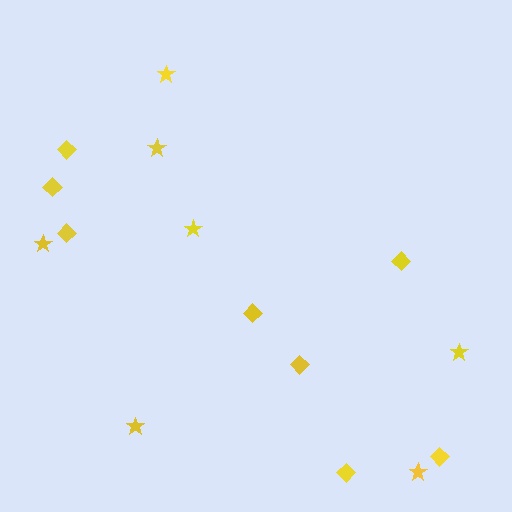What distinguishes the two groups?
There are 2 groups: one group of stars (7) and one group of diamonds (8).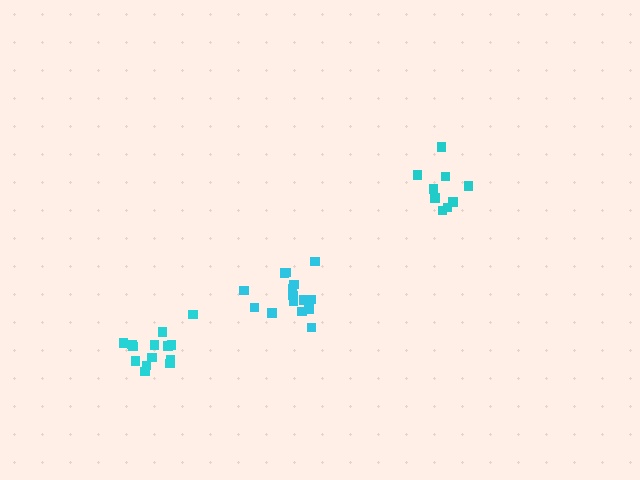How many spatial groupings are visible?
There are 3 spatial groupings.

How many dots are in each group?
Group 1: 9 dots, Group 2: 14 dots, Group 3: 15 dots (38 total).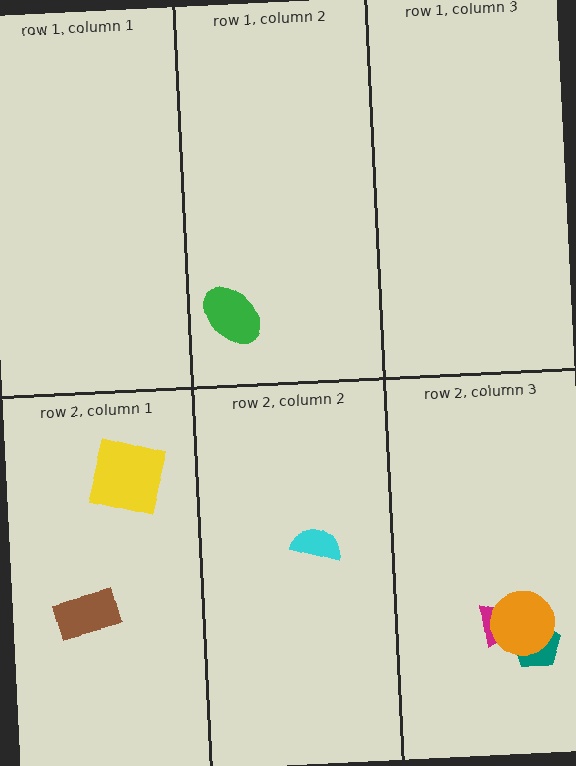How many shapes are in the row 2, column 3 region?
3.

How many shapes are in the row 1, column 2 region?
1.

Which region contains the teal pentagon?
The row 2, column 3 region.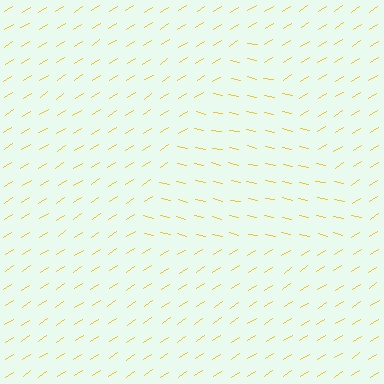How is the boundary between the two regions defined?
The boundary is defined purely by a change in line orientation (approximately 45 degrees difference). All lines are the same color and thickness.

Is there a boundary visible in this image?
Yes, there is a texture boundary formed by a change in line orientation.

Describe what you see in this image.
The image is filled with small yellow line segments. A triangle region in the image has lines oriented differently from the surrounding lines, creating a visible texture boundary.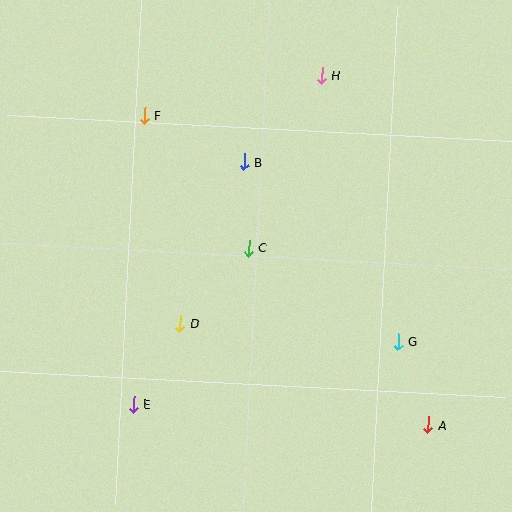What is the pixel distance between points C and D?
The distance between C and D is 102 pixels.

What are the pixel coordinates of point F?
Point F is at (144, 115).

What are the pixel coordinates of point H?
Point H is at (321, 75).